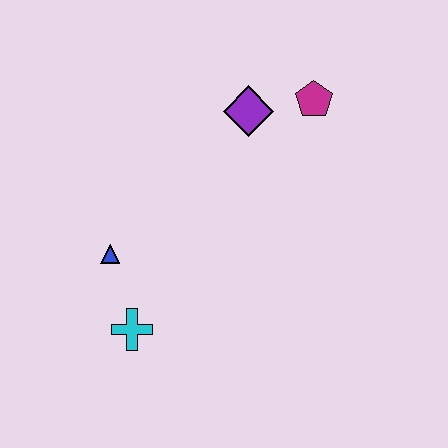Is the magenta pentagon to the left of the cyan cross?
No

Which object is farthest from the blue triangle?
The magenta pentagon is farthest from the blue triangle.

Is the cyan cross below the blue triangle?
Yes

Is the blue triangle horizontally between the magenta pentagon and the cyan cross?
No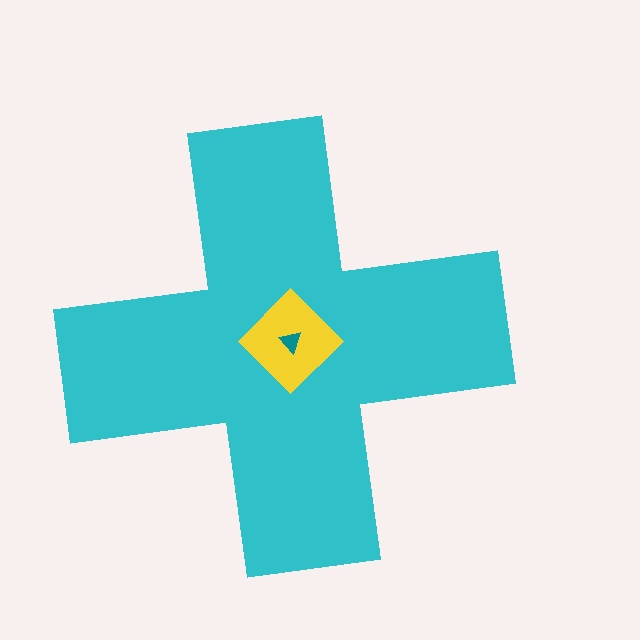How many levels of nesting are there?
3.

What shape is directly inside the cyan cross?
The yellow diamond.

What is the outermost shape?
The cyan cross.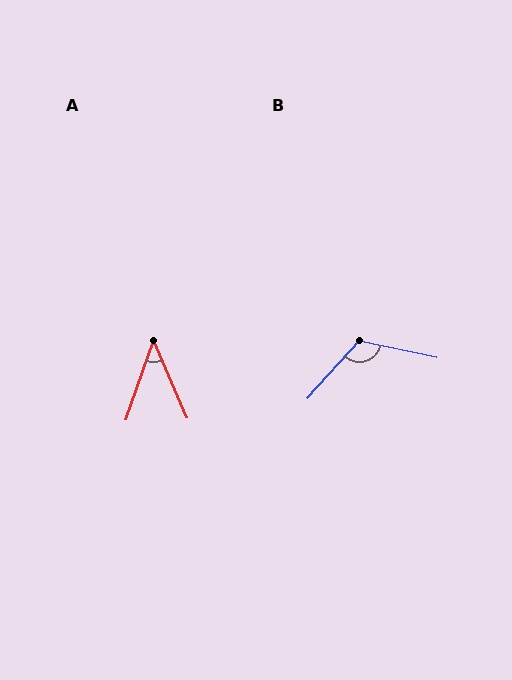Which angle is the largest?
B, at approximately 120 degrees.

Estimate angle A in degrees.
Approximately 42 degrees.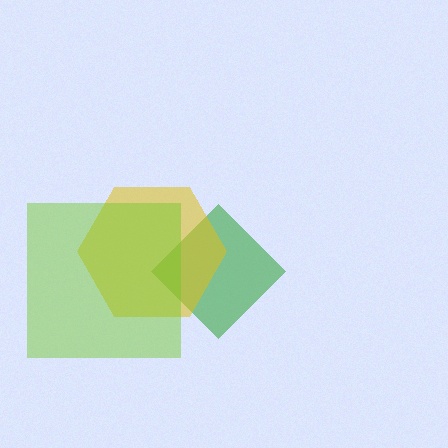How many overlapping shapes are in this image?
There are 3 overlapping shapes in the image.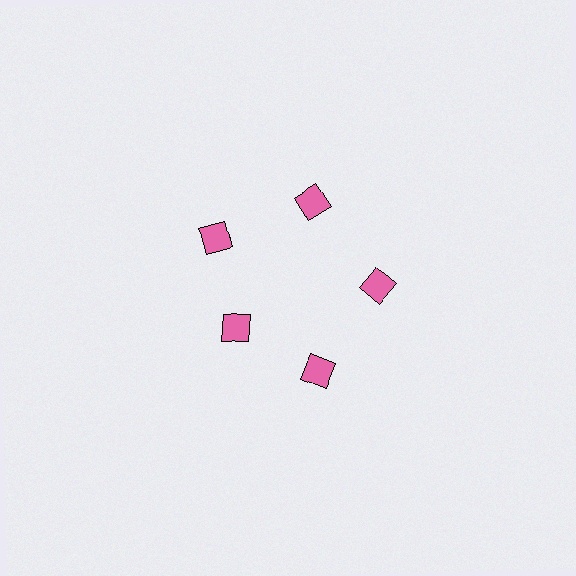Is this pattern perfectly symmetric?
No. The 5 pink squares are arranged in a ring, but one element near the 8 o'clock position is pulled inward toward the center, breaking the 5-fold rotational symmetry.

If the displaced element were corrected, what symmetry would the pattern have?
It would have 5-fold rotational symmetry — the pattern would map onto itself every 72 degrees.